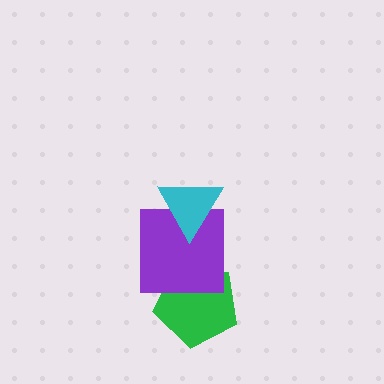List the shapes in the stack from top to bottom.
From top to bottom: the cyan triangle, the purple square, the green pentagon.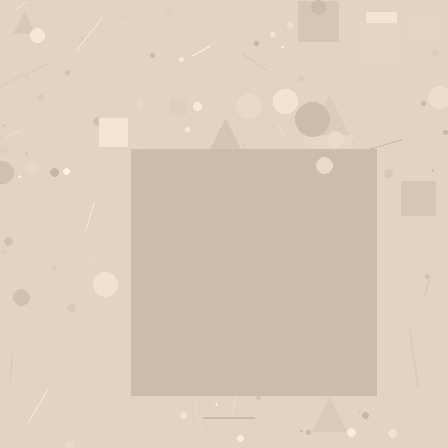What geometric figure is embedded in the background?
A square is embedded in the background.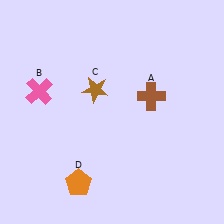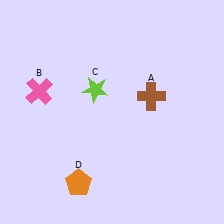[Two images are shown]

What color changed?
The star (C) changed from brown in Image 1 to lime in Image 2.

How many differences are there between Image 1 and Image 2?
There is 1 difference between the two images.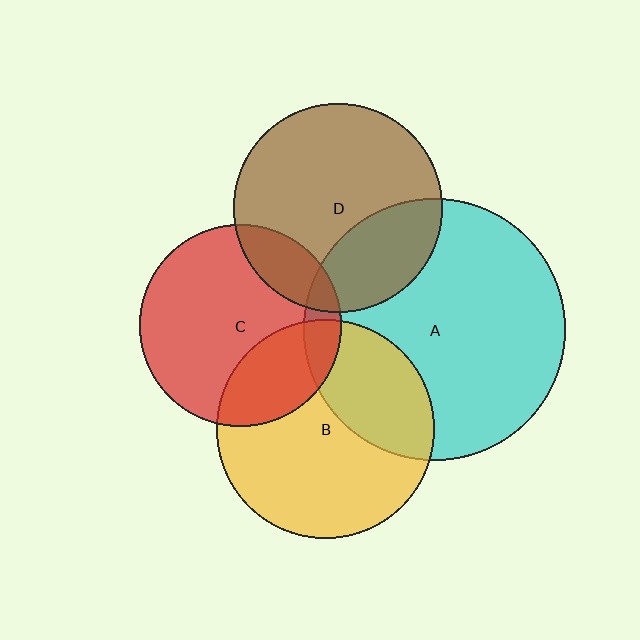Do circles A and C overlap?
Yes.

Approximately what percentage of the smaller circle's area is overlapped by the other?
Approximately 10%.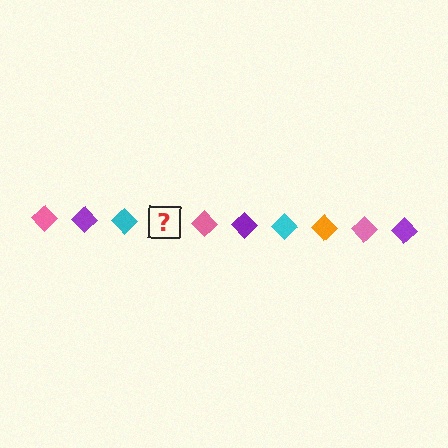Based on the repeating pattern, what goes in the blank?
The blank should be an orange diamond.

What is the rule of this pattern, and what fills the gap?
The rule is that the pattern cycles through pink, purple, cyan, orange diamonds. The gap should be filled with an orange diamond.